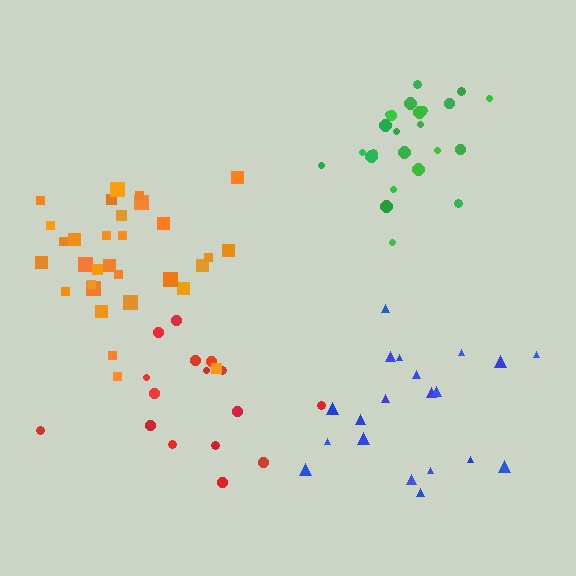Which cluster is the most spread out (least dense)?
Red.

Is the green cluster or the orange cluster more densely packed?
Orange.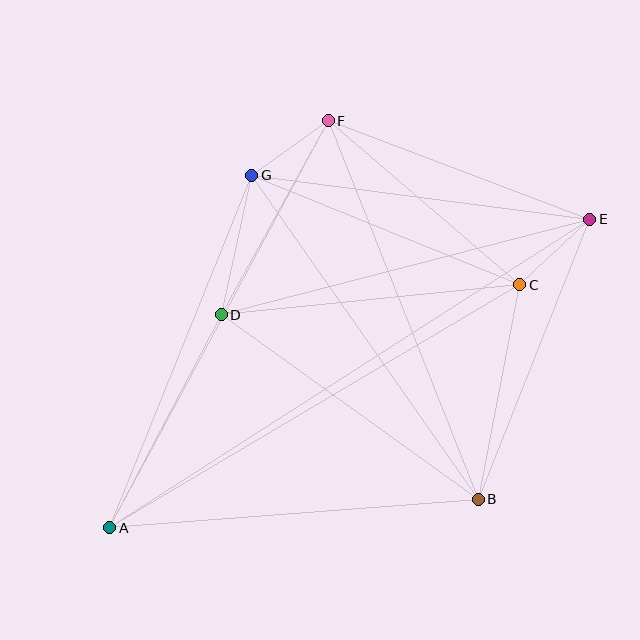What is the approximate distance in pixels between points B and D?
The distance between B and D is approximately 316 pixels.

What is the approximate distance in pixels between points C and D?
The distance between C and D is approximately 300 pixels.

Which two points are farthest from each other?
Points A and E are farthest from each other.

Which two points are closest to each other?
Points F and G are closest to each other.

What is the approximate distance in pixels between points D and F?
The distance between D and F is approximately 222 pixels.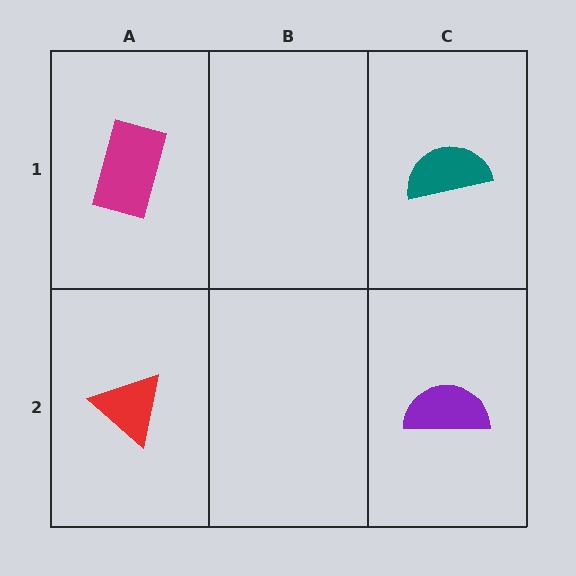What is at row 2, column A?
A red triangle.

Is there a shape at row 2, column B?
No, that cell is empty.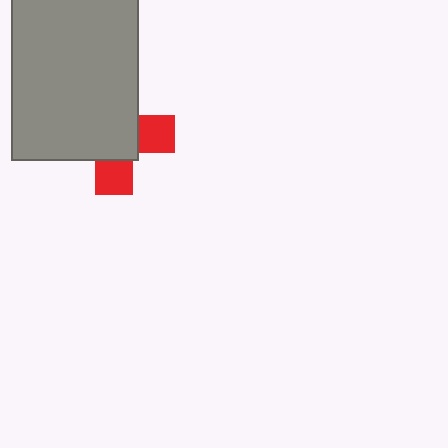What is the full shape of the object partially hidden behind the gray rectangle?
The partially hidden object is a red cross.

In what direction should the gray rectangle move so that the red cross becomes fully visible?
The gray rectangle should move toward the upper-left. That is the shortest direction to clear the overlap and leave the red cross fully visible.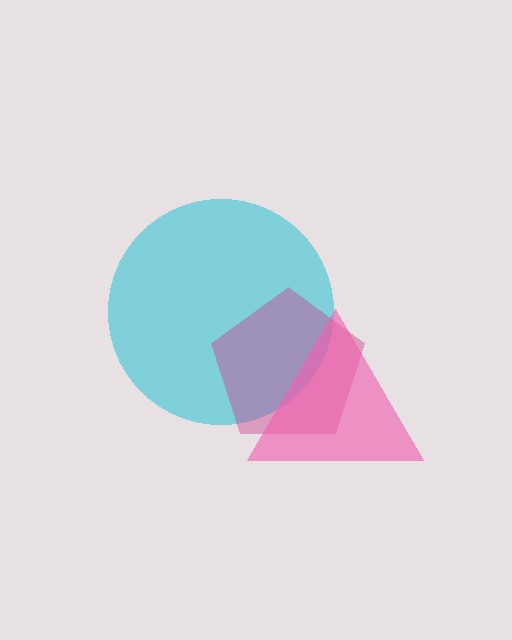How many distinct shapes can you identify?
There are 3 distinct shapes: a cyan circle, a magenta pentagon, a pink triangle.